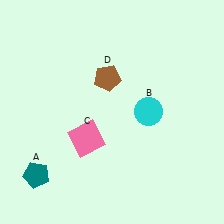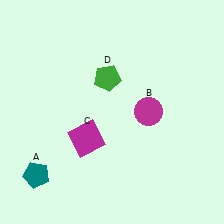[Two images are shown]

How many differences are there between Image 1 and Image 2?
There are 3 differences between the two images.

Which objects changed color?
B changed from cyan to magenta. C changed from pink to magenta. D changed from brown to green.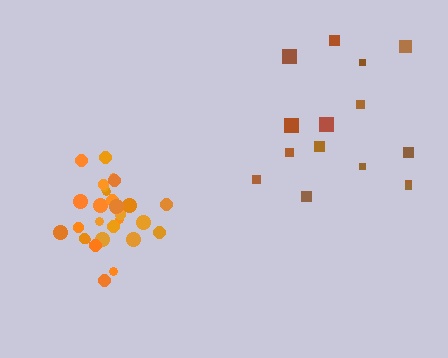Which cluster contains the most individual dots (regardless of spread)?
Orange (29).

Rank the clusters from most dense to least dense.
orange, brown.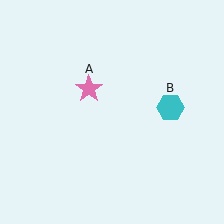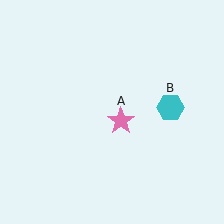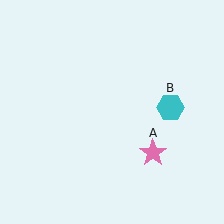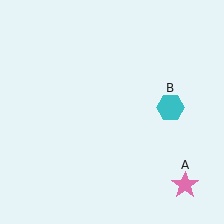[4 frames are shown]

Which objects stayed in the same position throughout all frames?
Cyan hexagon (object B) remained stationary.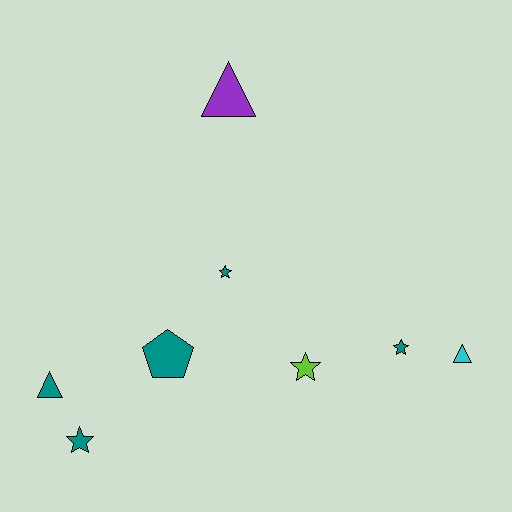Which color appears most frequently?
Teal, with 5 objects.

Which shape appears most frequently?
Star, with 4 objects.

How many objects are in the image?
There are 8 objects.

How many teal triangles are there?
There is 1 teal triangle.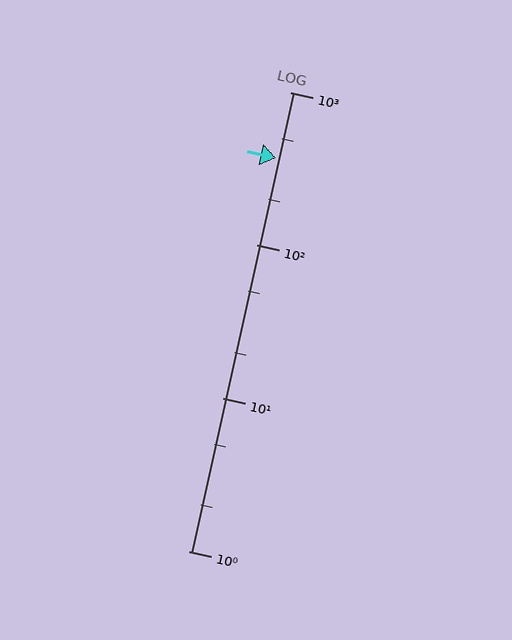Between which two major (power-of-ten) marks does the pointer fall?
The pointer is between 100 and 1000.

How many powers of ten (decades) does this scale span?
The scale spans 3 decades, from 1 to 1000.